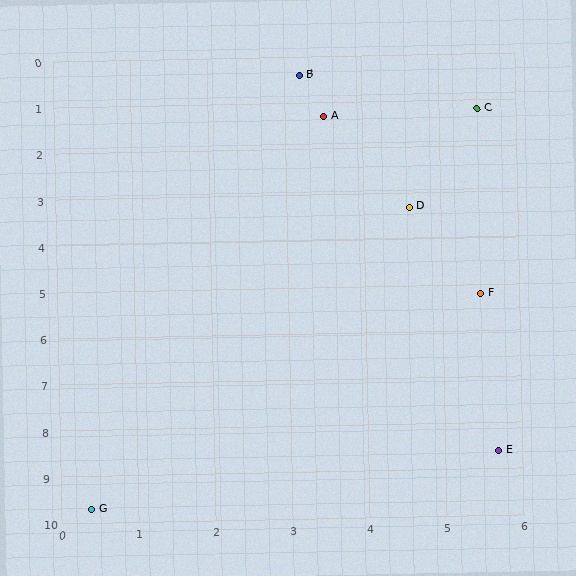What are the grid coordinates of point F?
Point F is at approximately (5.5, 5.2).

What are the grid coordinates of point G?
Point G is at approximately (0.4, 9.7).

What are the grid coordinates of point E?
Point E is at approximately (5.7, 8.6).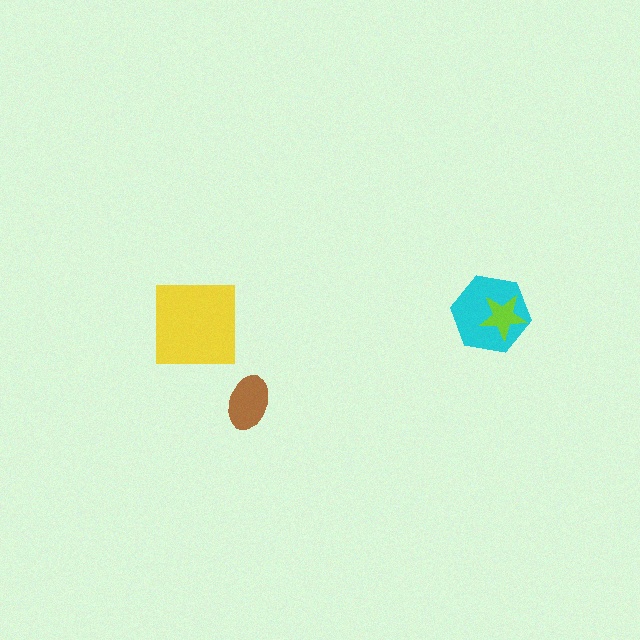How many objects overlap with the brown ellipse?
0 objects overlap with the brown ellipse.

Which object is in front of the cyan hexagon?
The lime star is in front of the cyan hexagon.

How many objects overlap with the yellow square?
0 objects overlap with the yellow square.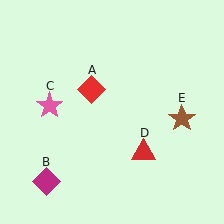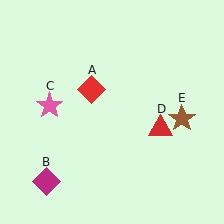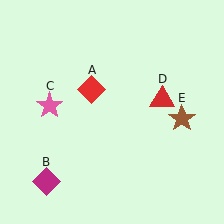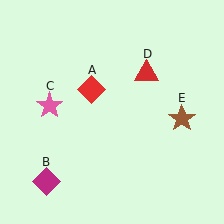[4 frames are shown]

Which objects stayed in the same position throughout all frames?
Red diamond (object A) and magenta diamond (object B) and pink star (object C) and brown star (object E) remained stationary.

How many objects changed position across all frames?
1 object changed position: red triangle (object D).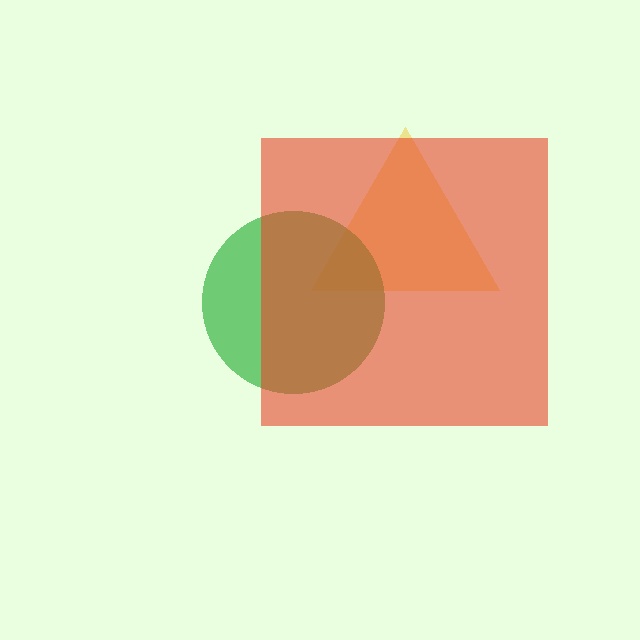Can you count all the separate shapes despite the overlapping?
Yes, there are 3 separate shapes.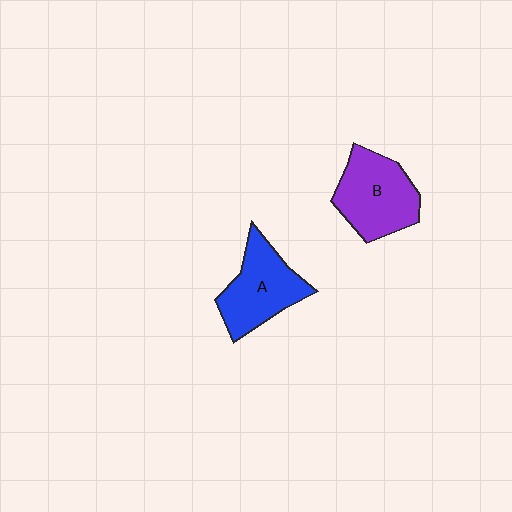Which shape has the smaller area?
Shape A (blue).